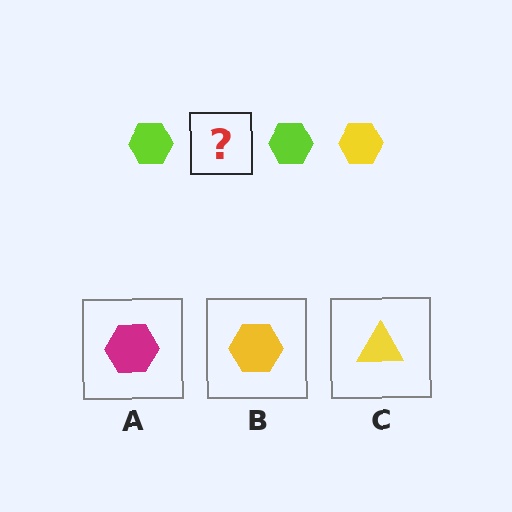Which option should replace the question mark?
Option B.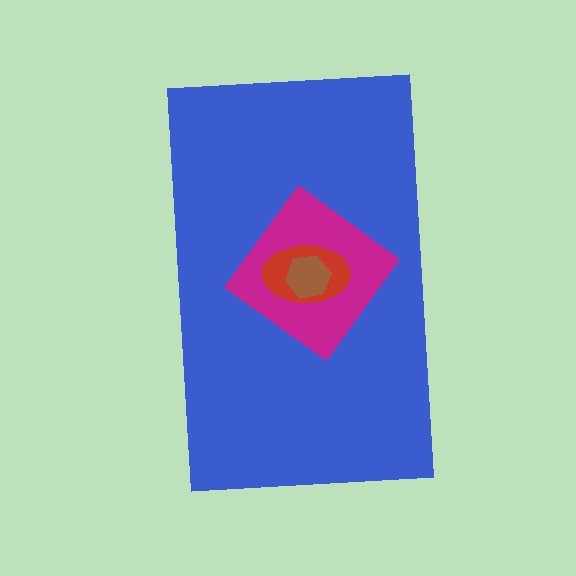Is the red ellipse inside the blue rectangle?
Yes.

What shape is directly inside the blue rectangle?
The magenta diamond.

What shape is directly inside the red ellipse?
The brown hexagon.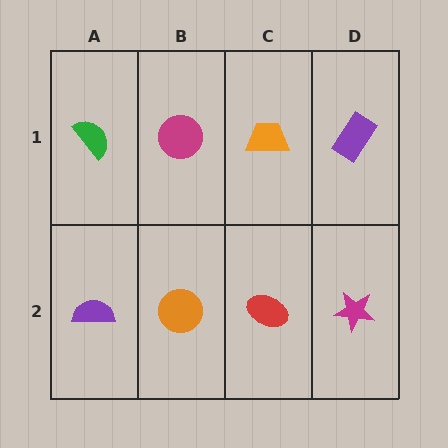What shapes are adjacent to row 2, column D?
A purple rectangle (row 1, column D), a red ellipse (row 2, column C).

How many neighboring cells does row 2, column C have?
3.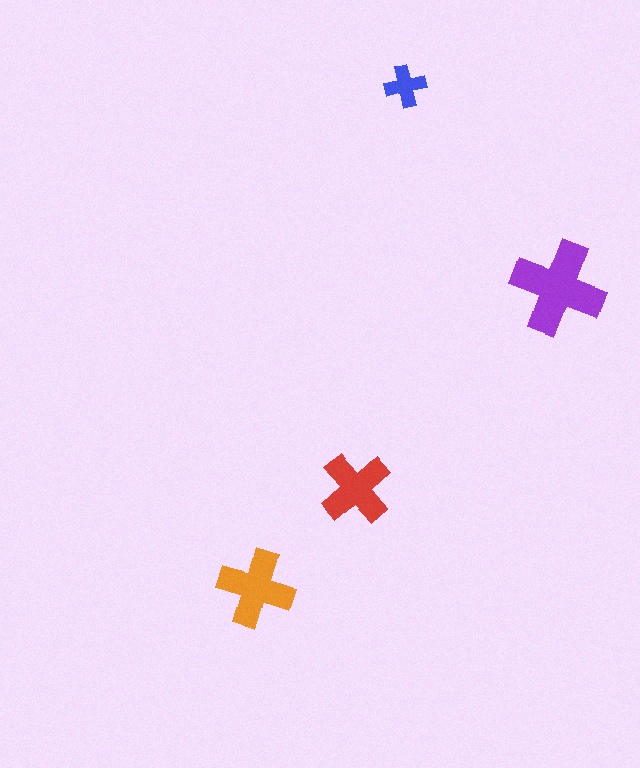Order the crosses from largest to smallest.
the purple one, the orange one, the red one, the blue one.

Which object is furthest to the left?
The orange cross is leftmost.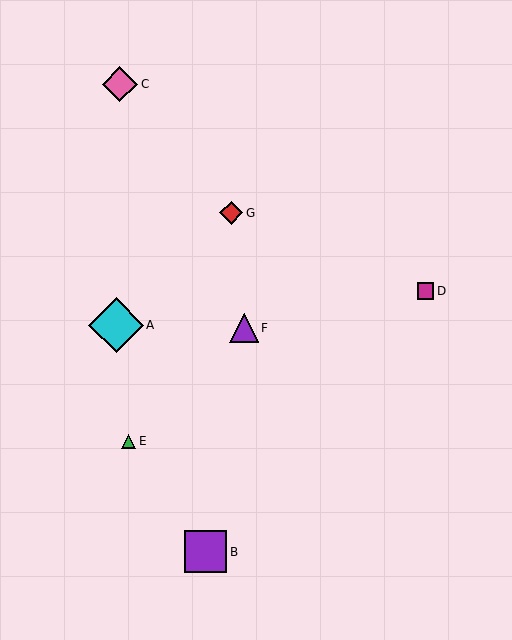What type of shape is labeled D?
Shape D is a magenta square.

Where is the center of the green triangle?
The center of the green triangle is at (128, 441).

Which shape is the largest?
The cyan diamond (labeled A) is the largest.